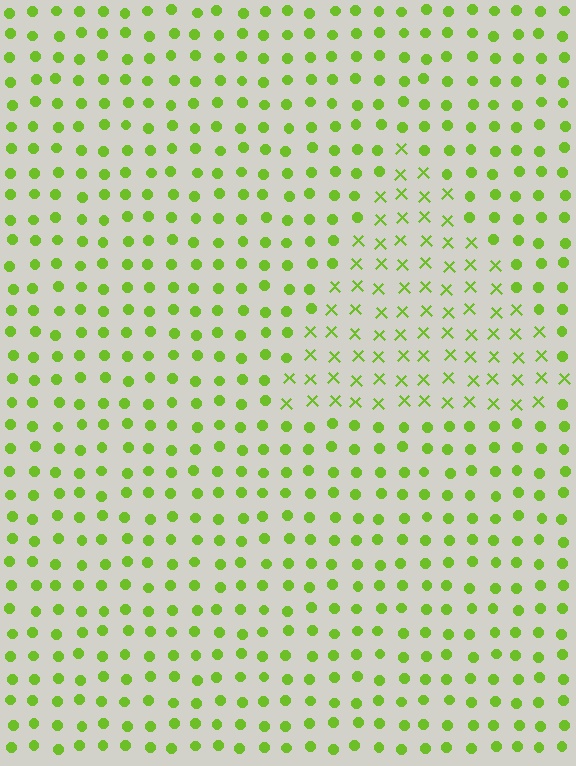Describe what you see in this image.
The image is filled with small lime elements arranged in a uniform grid. A triangle-shaped region contains X marks, while the surrounding area contains circles. The boundary is defined purely by the change in element shape.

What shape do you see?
I see a triangle.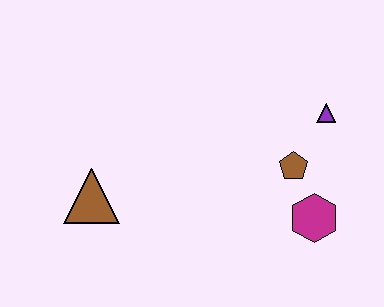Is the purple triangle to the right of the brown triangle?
Yes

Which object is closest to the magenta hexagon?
The brown pentagon is closest to the magenta hexagon.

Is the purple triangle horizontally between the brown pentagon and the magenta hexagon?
No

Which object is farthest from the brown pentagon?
The brown triangle is farthest from the brown pentagon.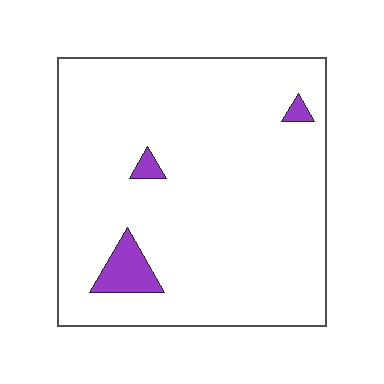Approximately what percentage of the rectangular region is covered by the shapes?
Approximately 5%.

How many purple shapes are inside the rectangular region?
3.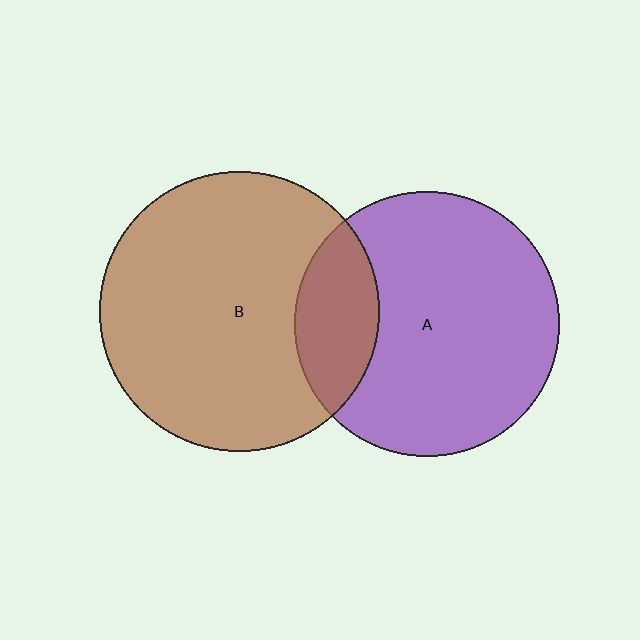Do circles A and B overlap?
Yes.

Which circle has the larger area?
Circle B (brown).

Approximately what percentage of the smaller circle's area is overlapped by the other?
Approximately 20%.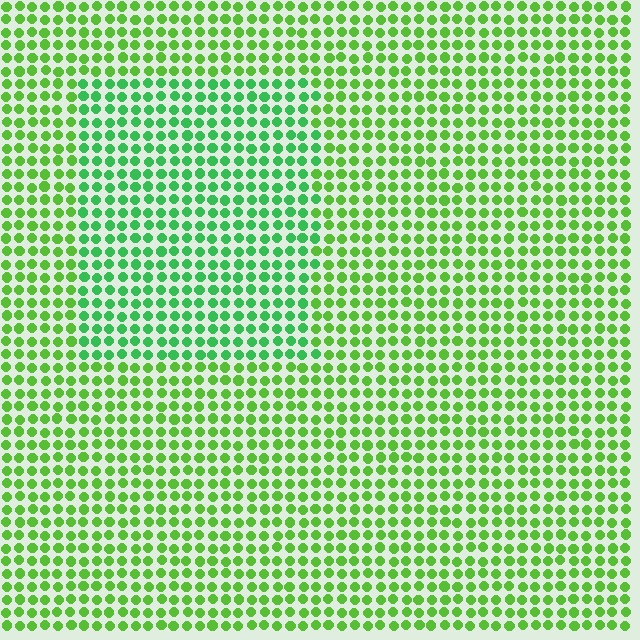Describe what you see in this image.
The image is filled with small lime elements in a uniform arrangement. A rectangle-shaped region is visible where the elements are tinted to a slightly different hue, forming a subtle color boundary.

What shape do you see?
I see a rectangle.